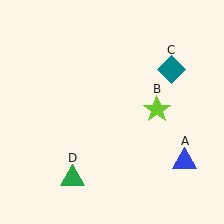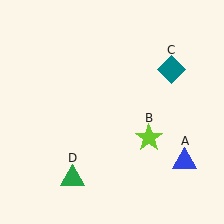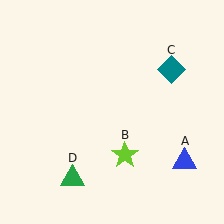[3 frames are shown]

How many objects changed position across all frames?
1 object changed position: lime star (object B).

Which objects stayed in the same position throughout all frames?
Blue triangle (object A) and teal diamond (object C) and green triangle (object D) remained stationary.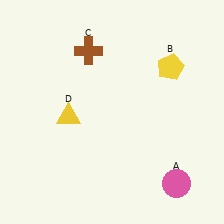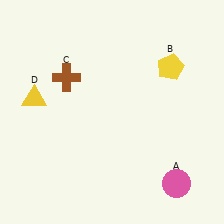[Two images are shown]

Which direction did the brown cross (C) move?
The brown cross (C) moved down.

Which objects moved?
The objects that moved are: the brown cross (C), the yellow triangle (D).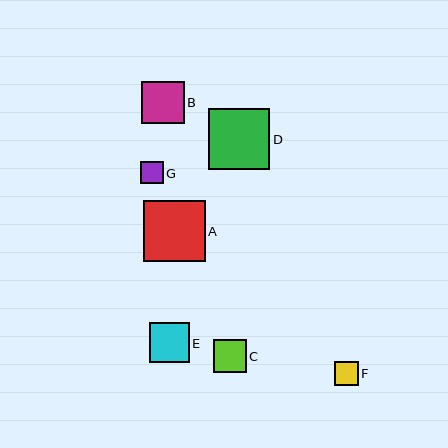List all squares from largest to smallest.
From largest to smallest: A, D, B, E, C, F, G.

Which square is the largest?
Square A is the largest with a size of approximately 62 pixels.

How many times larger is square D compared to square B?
Square D is approximately 1.4 times the size of square B.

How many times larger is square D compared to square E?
Square D is approximately 1.5 times the size of square E.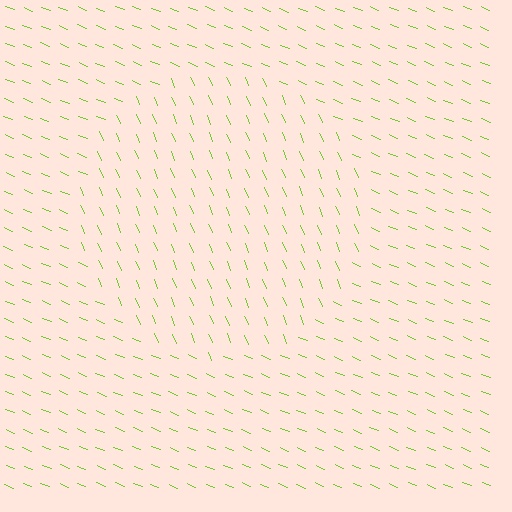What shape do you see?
I see a circle.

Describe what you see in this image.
The image is filled with small lime line segments. A circle region in the image has lines oriented differently from the surrounding lines, creating a visible texture boundary.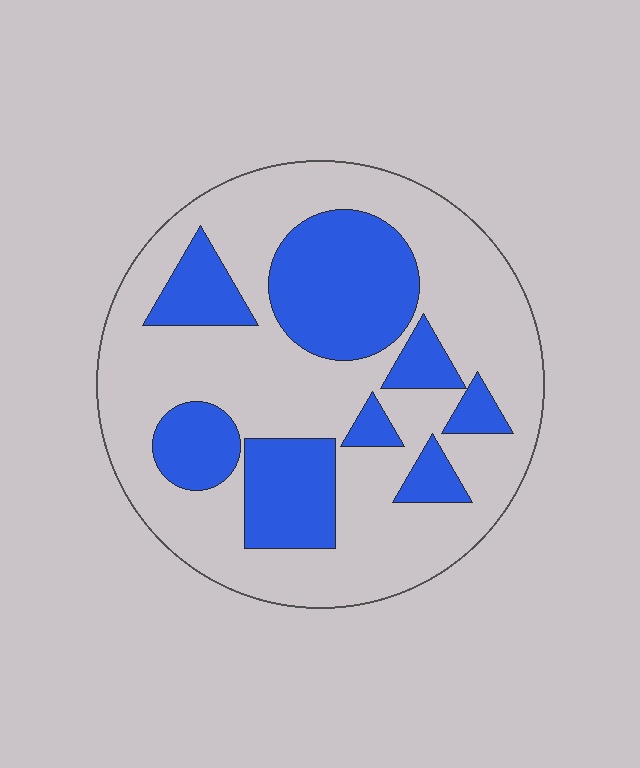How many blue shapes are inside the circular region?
8.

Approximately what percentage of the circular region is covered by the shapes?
Approximately 30%.